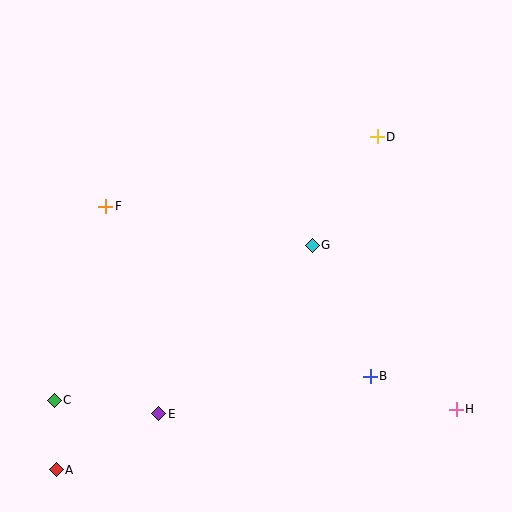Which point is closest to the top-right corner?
Point D is closest to the top-right corner.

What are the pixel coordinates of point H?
Point H is at (456, 409).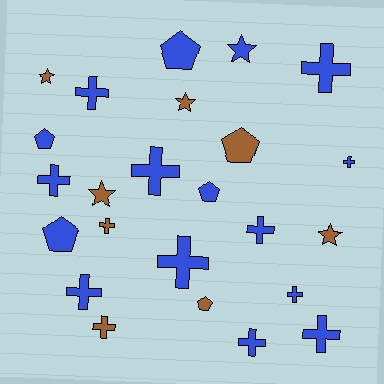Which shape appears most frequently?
Cross, with 13 objects.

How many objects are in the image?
There are 24 objects.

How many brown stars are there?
There are 4 brown stars.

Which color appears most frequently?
Blue, with 16 objects.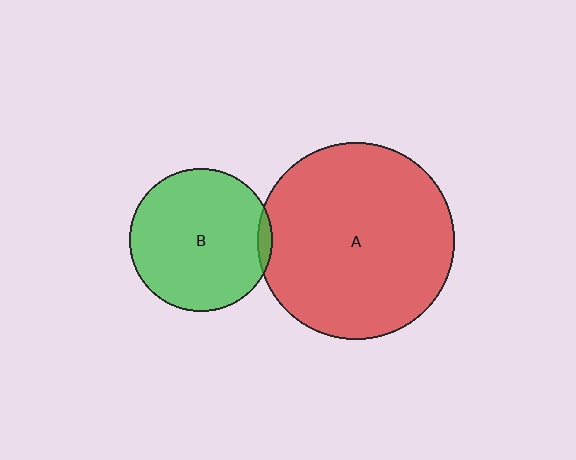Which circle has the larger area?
Circle A (red).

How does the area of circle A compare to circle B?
Approximately 1.9 times.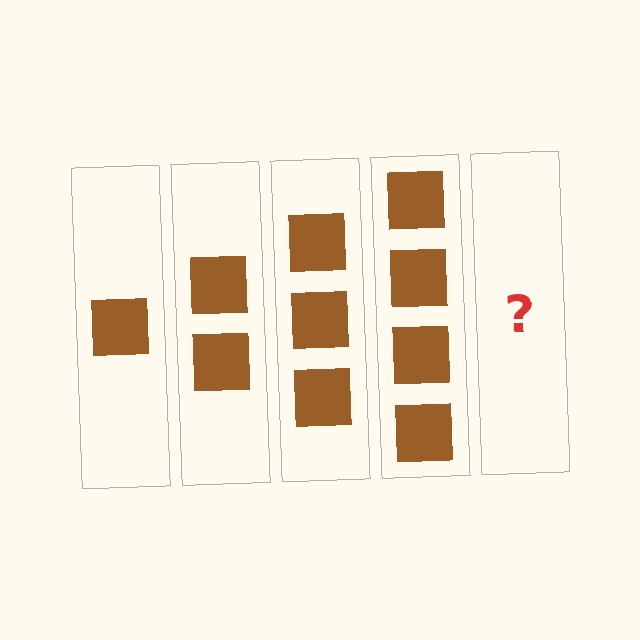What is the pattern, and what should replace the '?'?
The pattern is that each step adds one more square. The '?' should be 5 squares.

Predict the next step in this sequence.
The next step is 5 squares.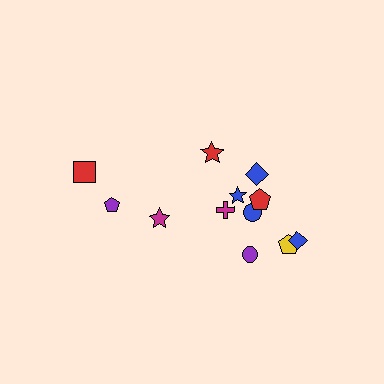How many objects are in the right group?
There are 8 objects.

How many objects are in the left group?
There are 4 objects.